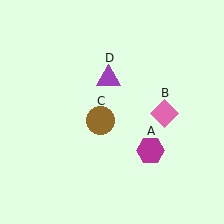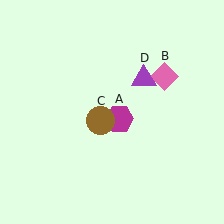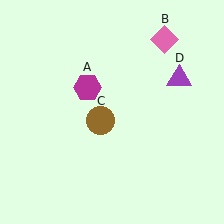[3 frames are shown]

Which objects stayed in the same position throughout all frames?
Brown circle (object C) remained stationary.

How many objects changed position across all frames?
3 objects changed position: magenta hexagon (object A), pink diamond (object B), purple triangle (object D).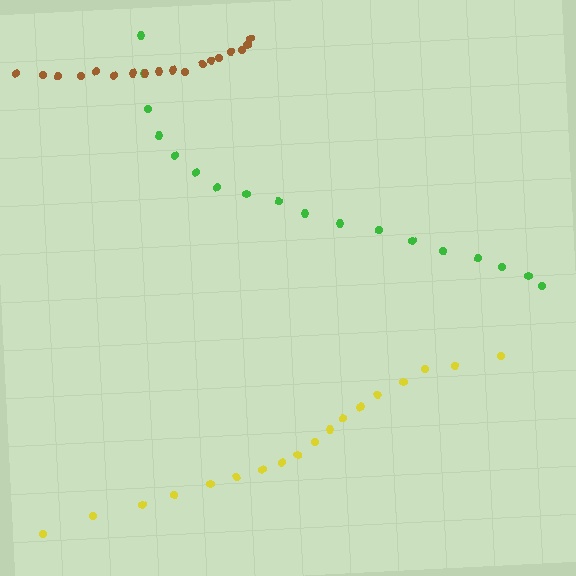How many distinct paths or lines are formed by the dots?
There are 3 distinct paths.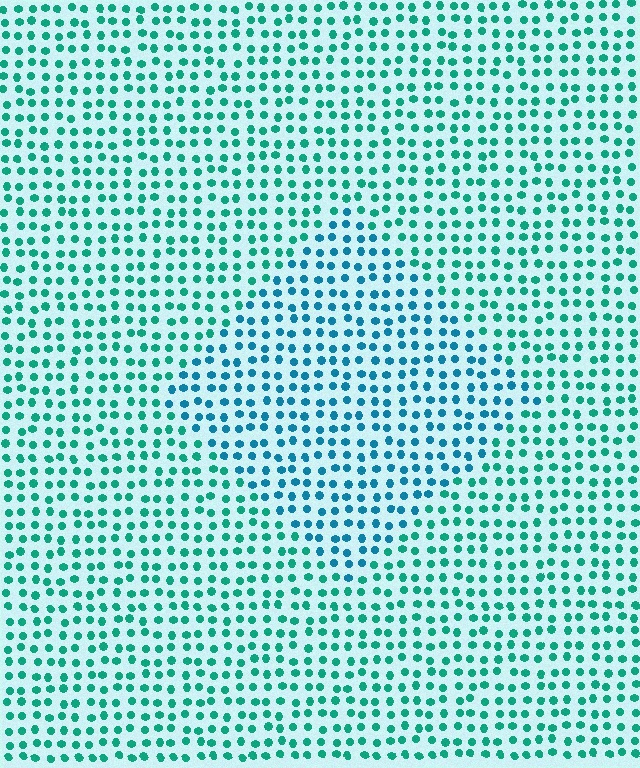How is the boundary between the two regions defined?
The boundary is defined purely by a slight shift in hue (about 29 degrees). Spacing, size, and orientation are identical on both sides.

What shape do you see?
I see a diamond.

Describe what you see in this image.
The image is filled with small teal elements in a uniform arrangement. A diamond-shaped region is visible where the elements are tinted to a slightly different hue, forming a subtle color boundary.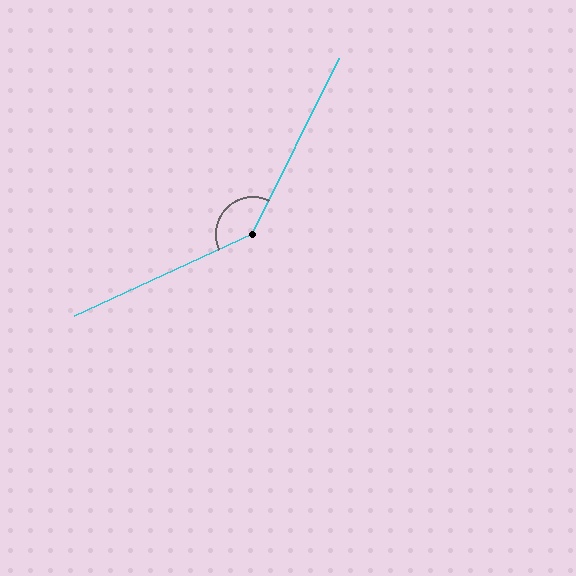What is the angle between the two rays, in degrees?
Approximately 141 degrees.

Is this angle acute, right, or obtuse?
It is obtuse.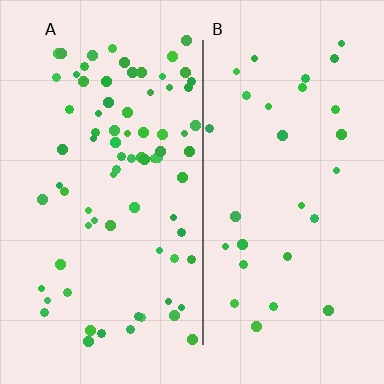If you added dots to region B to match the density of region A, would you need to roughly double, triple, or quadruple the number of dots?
Approximately triple.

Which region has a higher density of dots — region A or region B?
A (the left).